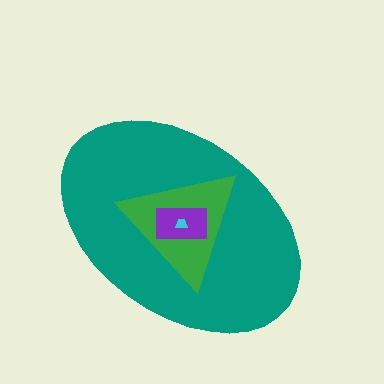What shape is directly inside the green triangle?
The purple rectangle.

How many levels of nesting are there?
4.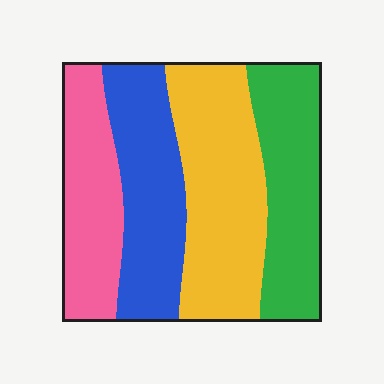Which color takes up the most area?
Yellow, at roughly 30%.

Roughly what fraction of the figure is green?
Green covers roughly 25% of the figure.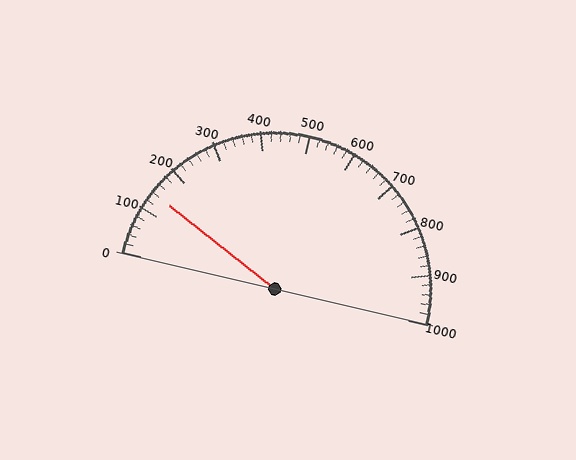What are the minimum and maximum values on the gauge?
The gauge ranges from 0 to 1000.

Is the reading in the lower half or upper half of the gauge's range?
The reading is in the lower half of the range (0 to 1000).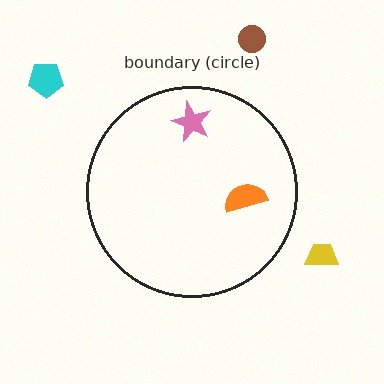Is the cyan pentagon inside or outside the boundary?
Outside.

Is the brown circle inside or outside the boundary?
Outside.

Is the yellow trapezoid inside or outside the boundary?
Outside.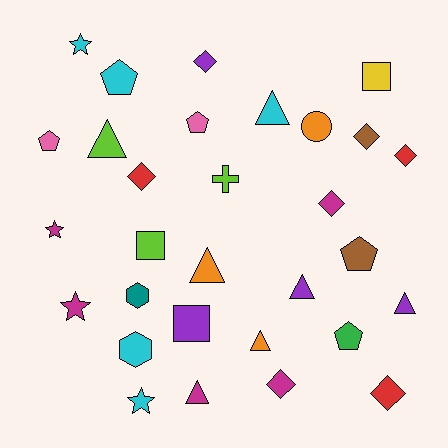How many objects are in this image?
There are 30 objects.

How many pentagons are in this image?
There are 5 pentagons.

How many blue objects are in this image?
There are no blue objects.